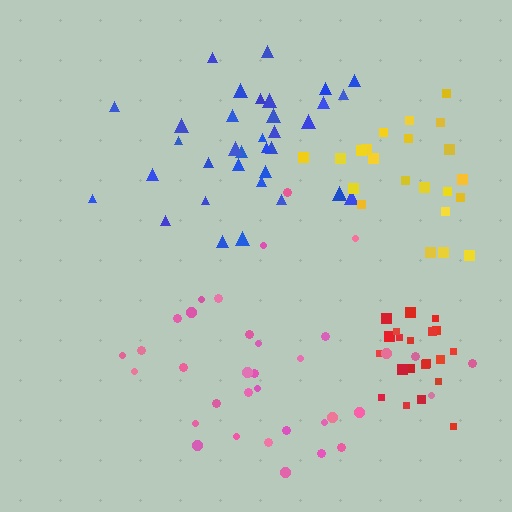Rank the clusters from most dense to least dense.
red, yellow, pink, blue.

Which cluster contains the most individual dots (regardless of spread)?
Pink (35).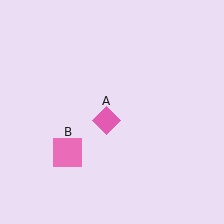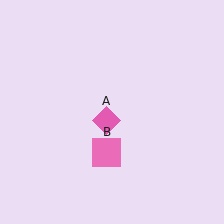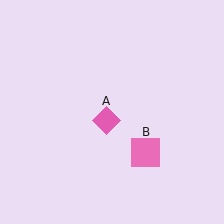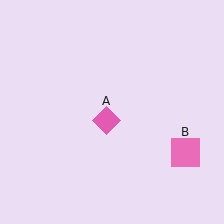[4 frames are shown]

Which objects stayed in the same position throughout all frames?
Pink diamond (object A) remained stationary.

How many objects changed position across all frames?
1 object changed position: pink square (object B).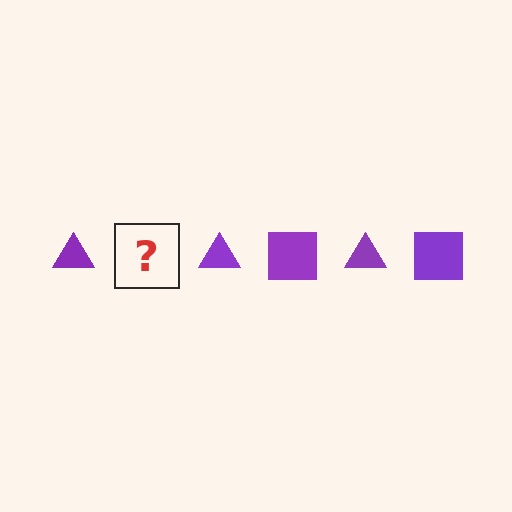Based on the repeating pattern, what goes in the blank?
The blank should be a purple square.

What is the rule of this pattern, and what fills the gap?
The rule is that the pattern cycles through triangle, square shapes in purple. The gap should be filled with a purple square.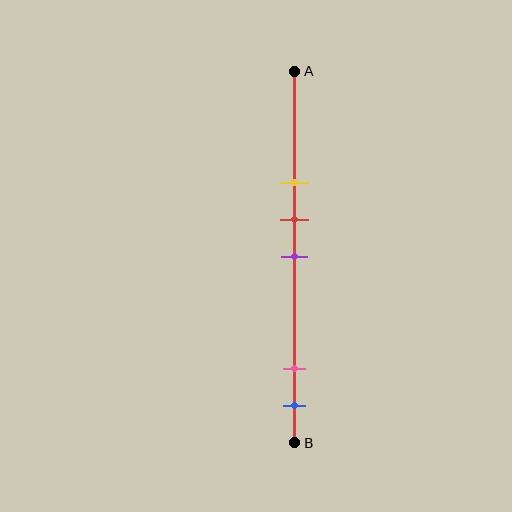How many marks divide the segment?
There are 5 marks dividing the segment.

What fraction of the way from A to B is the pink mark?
The pink mark is approximately 80% (0.8) of the way from A to B.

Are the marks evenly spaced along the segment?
No, the marks are not evenly spaced.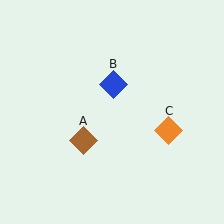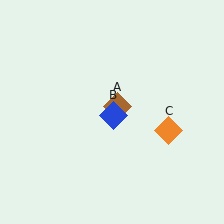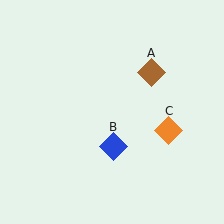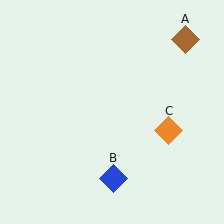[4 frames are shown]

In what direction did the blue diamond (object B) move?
The blue diamond (object B) moved down.